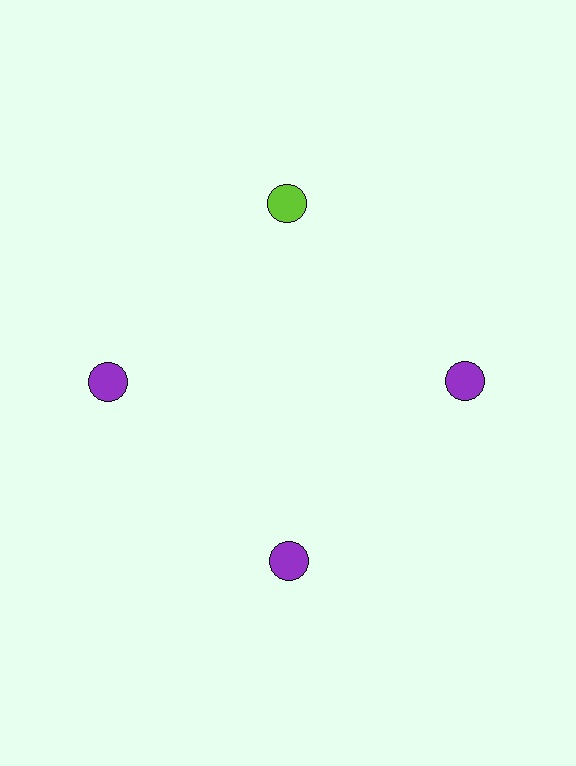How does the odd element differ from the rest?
It has a different color: lime instead of purple.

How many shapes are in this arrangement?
There are 4 shapes arranged in a ring pattern.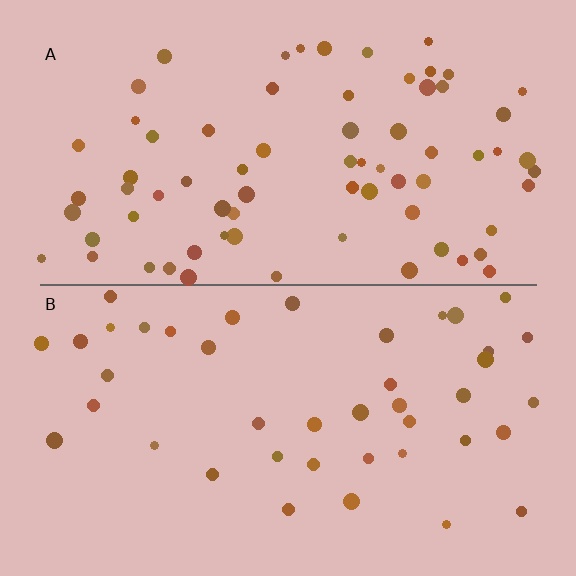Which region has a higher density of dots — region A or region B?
A (the top).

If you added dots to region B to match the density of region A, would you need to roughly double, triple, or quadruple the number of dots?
Approximately double.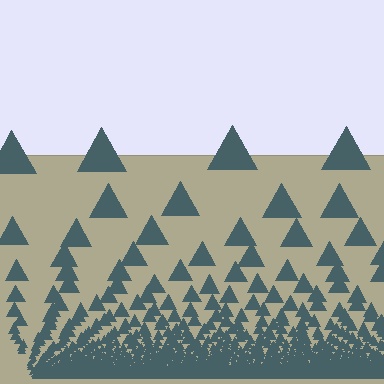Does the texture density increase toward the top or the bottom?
Density increases toward the bottom.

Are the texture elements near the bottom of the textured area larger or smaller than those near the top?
Smaller. The gradient is inverted — elements near the bottom are smaller and denser.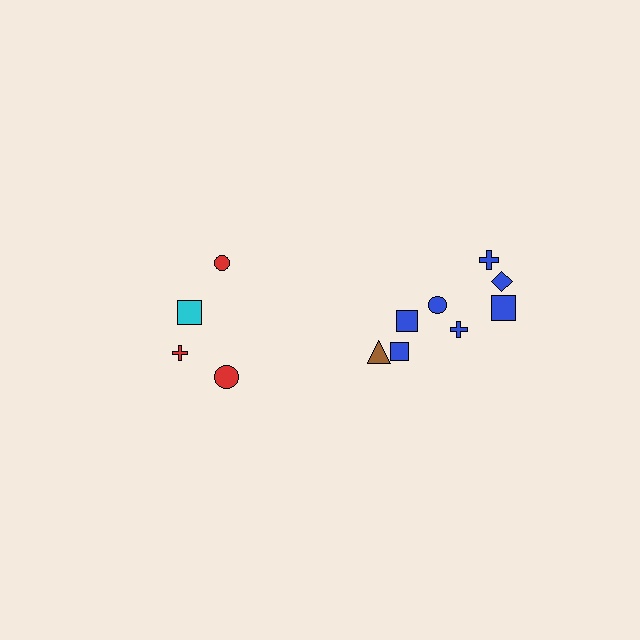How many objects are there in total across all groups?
There are 12 objects.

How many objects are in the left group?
There are 4 objects.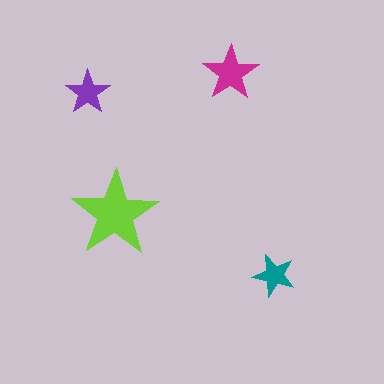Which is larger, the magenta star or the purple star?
The magenta one.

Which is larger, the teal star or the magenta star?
The magenta one.